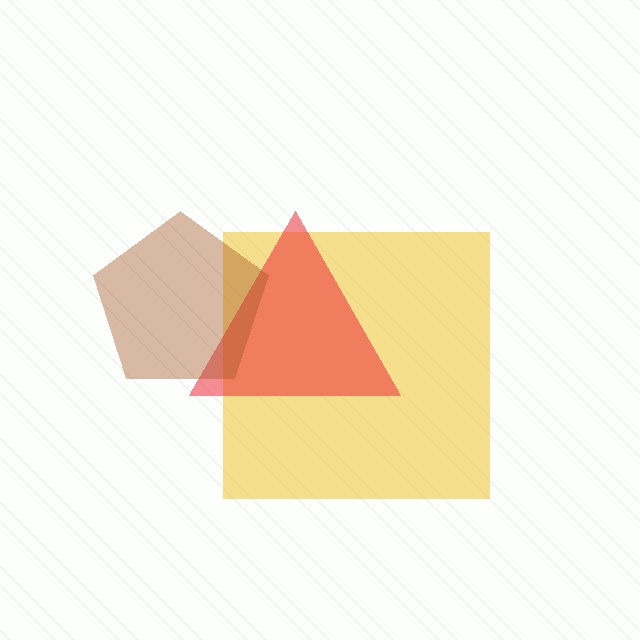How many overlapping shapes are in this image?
There are 3 overlapping shapes in the image.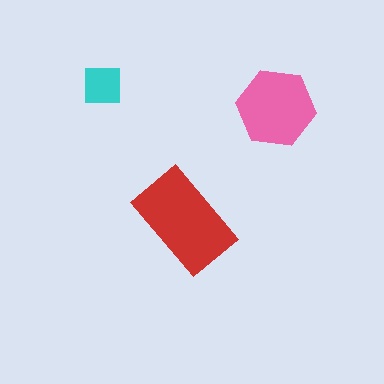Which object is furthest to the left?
The cyan square is leftmost.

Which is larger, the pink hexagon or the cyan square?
The pink hexagon.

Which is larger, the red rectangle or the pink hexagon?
The red rectangle.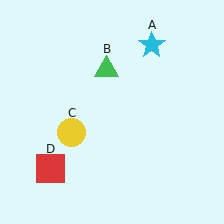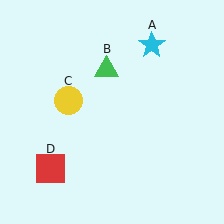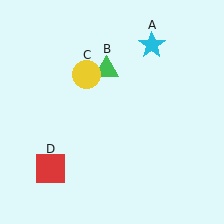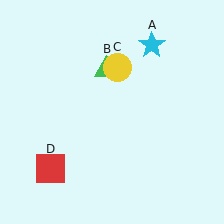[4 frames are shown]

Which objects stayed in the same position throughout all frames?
Cyan star (object A) and green triangle (object B) and red square (object D) remained stationary.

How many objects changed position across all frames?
1 object changed position: yellow circle (object C).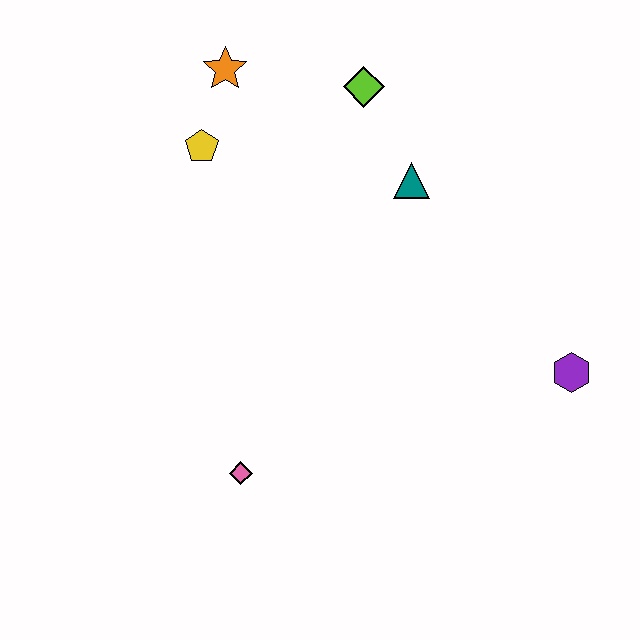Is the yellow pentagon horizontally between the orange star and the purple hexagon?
No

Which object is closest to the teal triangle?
The lime diamond is closest to the teal triangle.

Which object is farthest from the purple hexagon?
The orange star is farthest from the purple hexagon.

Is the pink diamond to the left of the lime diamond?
Yes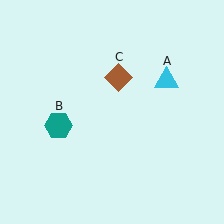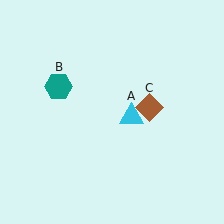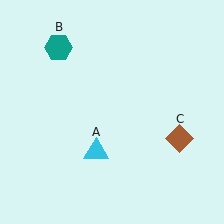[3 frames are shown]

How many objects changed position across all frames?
3 objects changed position: cyan triangle (object A), teal hexagon (object B), brown diamond (object C).